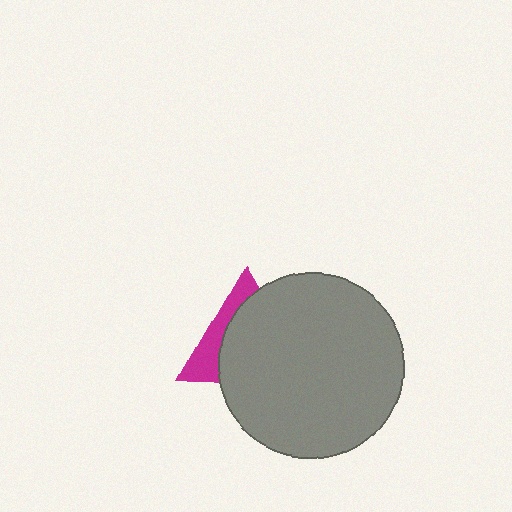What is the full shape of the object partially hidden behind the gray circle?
The partially hidden object is a magenta triangle.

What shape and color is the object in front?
The object in front is a gray circle.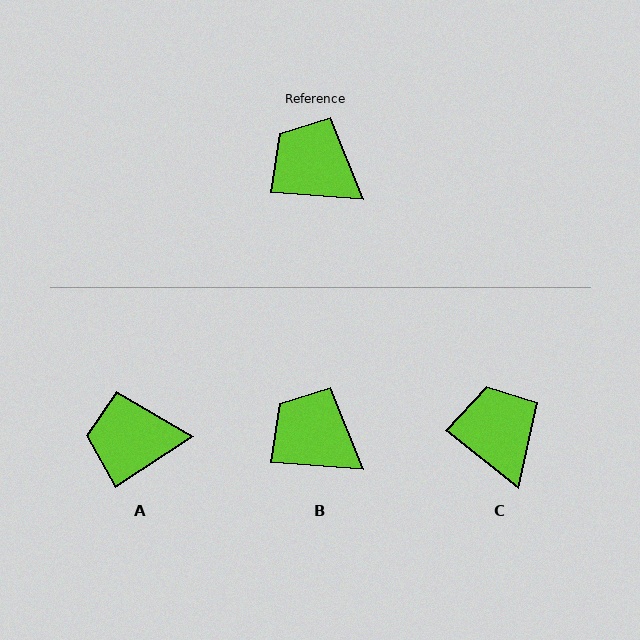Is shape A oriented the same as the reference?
No, it is off by about 38 degrees.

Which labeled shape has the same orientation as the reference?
B.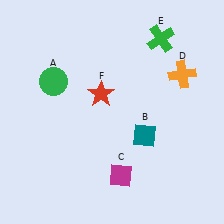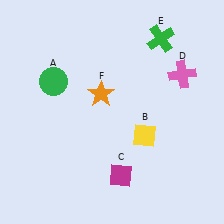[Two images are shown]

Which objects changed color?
B changed from teal to yellow. D changed from orange to pink. F changed from red to orange.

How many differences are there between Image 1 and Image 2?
There are 3 differences between the two images.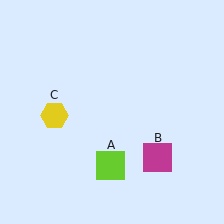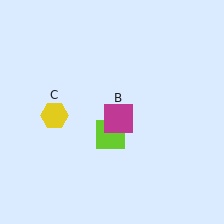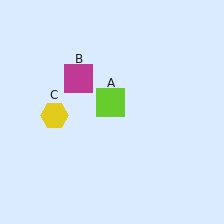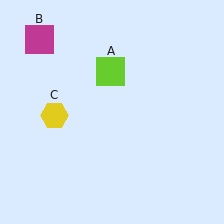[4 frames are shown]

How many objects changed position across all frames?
2 objects changed position: lime square (object A), magenta square (object B).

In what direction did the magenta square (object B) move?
The magenta square (object B) moved up and to the left.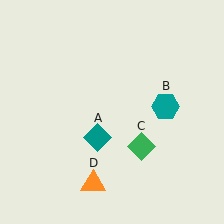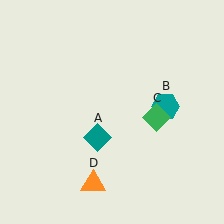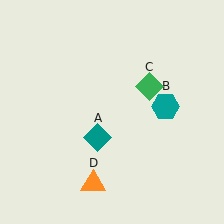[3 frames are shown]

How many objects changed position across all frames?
1 object changed position: green diamond (object C).